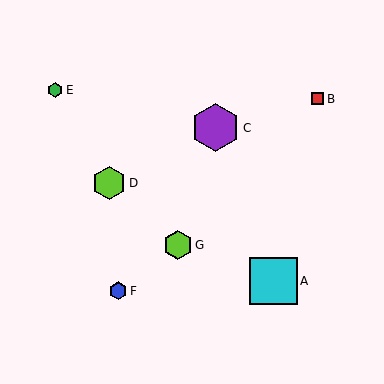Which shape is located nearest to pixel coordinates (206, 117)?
The purple hexagon (labeled C) at (216, 128) is nearest to that location.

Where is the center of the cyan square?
The center of the cyan square is at (273, 281).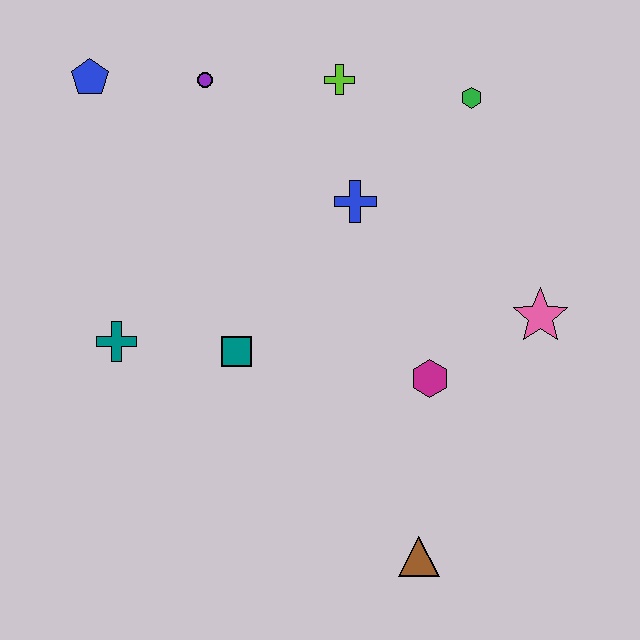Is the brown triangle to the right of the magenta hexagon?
No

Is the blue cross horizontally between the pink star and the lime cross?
Yes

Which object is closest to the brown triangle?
The magenta hexagon is closest to the brown triangle.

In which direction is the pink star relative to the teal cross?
The pink star is to the right of the teal cross.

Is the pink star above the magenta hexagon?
Yes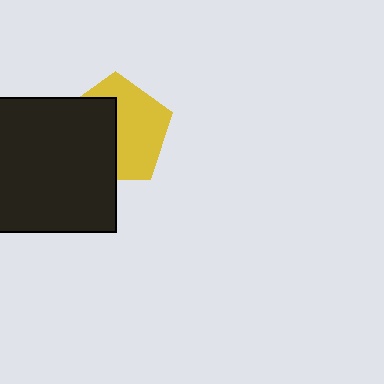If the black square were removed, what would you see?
You would see the complete yellow pentagon.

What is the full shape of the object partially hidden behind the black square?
The partially hidden object is a yellow pentagon.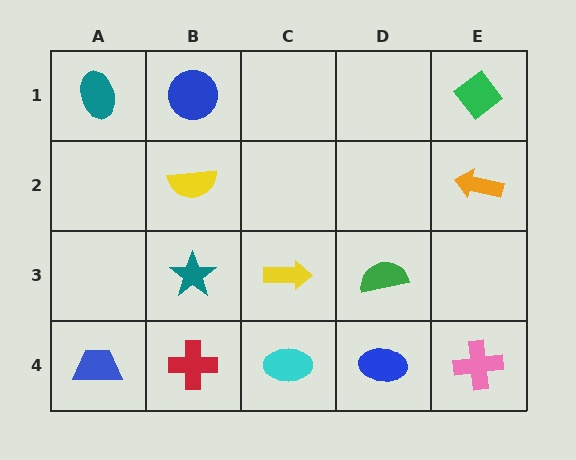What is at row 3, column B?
A teal star.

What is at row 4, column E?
A pink cross.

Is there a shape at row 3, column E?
No, that cell is empty.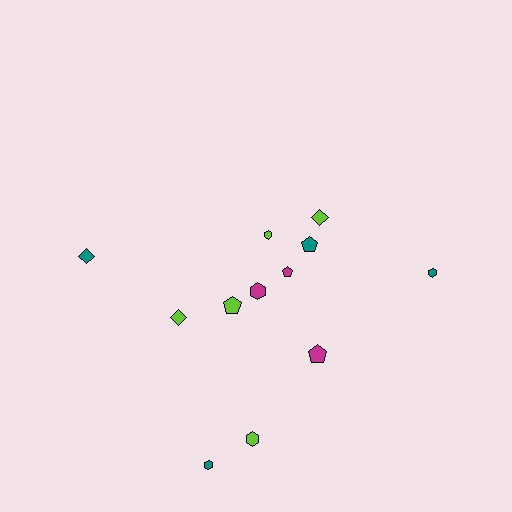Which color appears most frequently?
Lime, with 5 objects.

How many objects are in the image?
There are 12 objects.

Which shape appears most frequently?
Hexagon, with 5 objects.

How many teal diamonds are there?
There is 1 teal diamond.